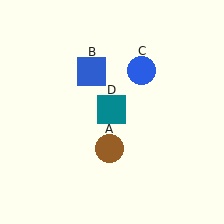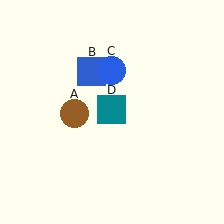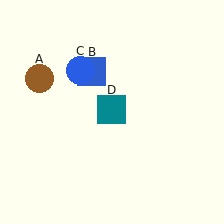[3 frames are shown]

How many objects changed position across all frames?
2 objects changed position: brown circle (object A), blue circle (object C).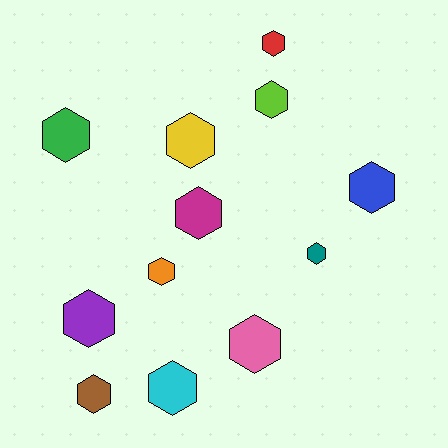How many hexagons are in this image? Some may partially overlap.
There are 12 hexagons.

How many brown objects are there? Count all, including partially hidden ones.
There is 1 brown object.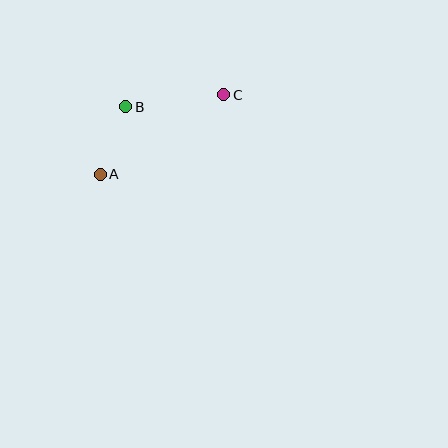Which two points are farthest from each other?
Points A and C are farthest from each other.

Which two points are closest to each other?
Points A and B are closest to each other.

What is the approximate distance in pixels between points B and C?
The distance between B and C is approximately 98 pixels.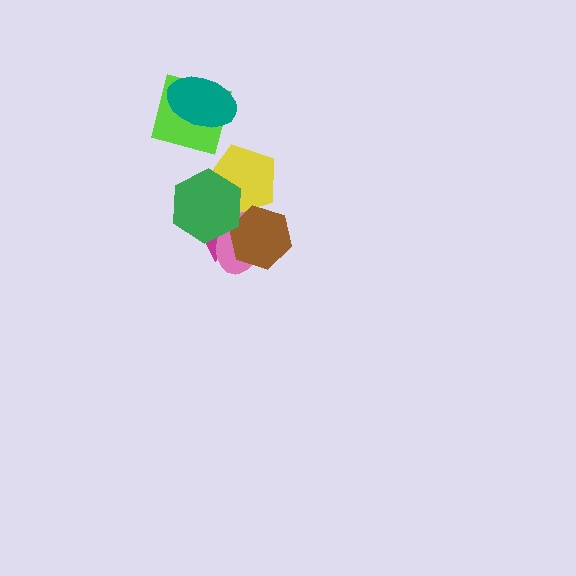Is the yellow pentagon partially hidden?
Yes, it is partially covered by another shape.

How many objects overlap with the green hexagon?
4 objects overlap with the green hexagon.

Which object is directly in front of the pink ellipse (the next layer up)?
The yellow pentagon is directly in front of the pink ellipse.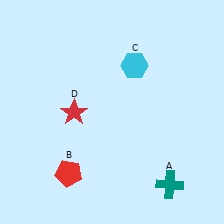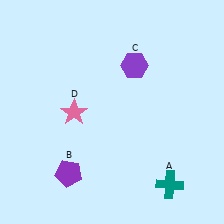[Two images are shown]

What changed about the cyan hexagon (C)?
In Image 1, C is cyan. In Image 2, it changed to purple.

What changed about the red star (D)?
In Image 1, D is red. In Image 2, it changed to pink.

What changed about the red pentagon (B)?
In Image 1, B is red. In Image 2, it changed to purple.